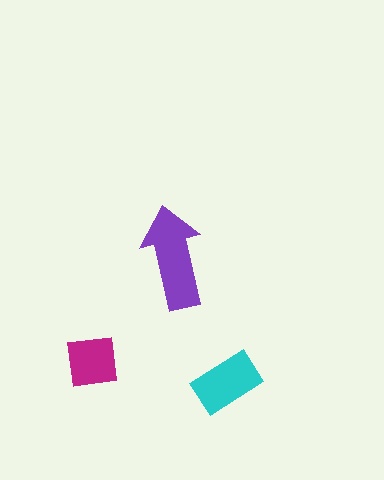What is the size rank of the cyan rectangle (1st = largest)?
2nd.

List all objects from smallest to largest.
The magenta square, the cyan rectangle, the purple arrow.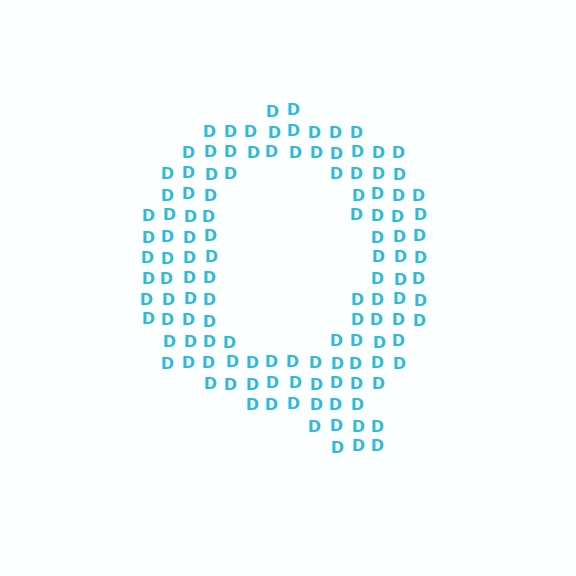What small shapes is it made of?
It is made of small letter D's.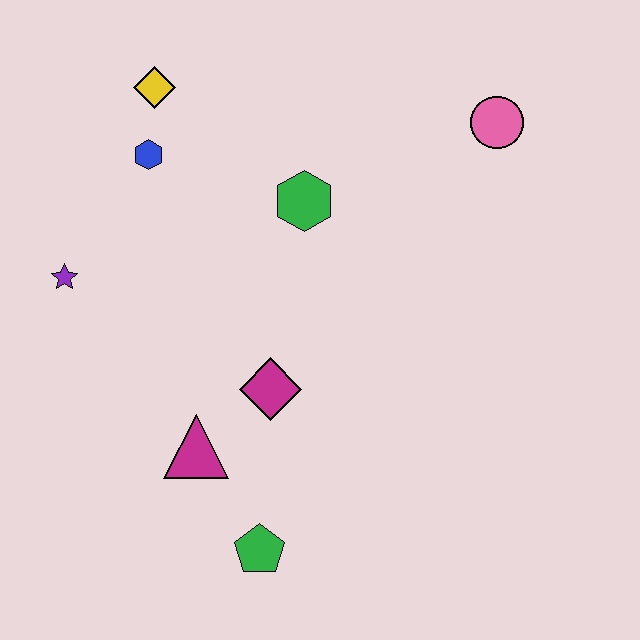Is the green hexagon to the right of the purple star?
Yes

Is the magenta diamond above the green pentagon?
Yes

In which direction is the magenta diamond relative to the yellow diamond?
The magenta diamond is below the yellow diamond.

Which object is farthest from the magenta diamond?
The pink circle is farthest from the magenta diamond.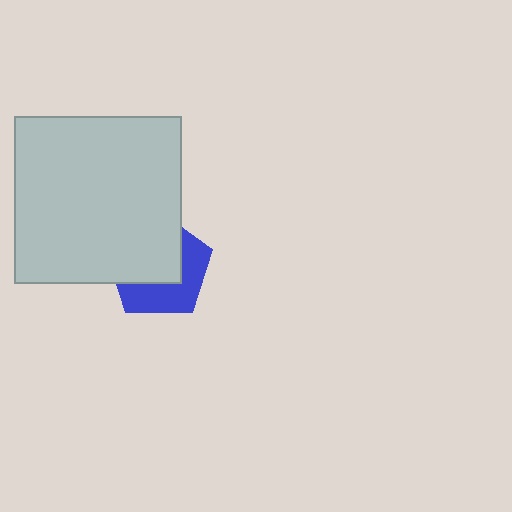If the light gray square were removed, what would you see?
You would see the complete blue pentagon.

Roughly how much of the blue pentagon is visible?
About half of it is visible (roughly 46%).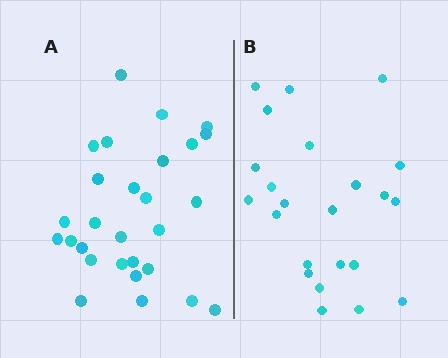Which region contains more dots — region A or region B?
Region A (the left region) has more dots.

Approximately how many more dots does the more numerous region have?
Region A has about 5 more dots than region B.